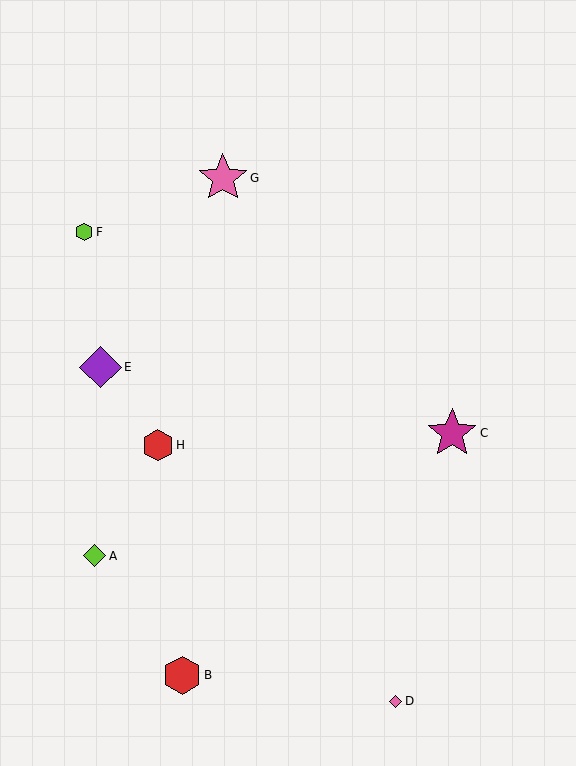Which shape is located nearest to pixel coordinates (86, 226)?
The lime hexagon (labeled F) at (84, 232) is nearest to that location.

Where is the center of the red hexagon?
The center of the red hexagon is at (158, 445).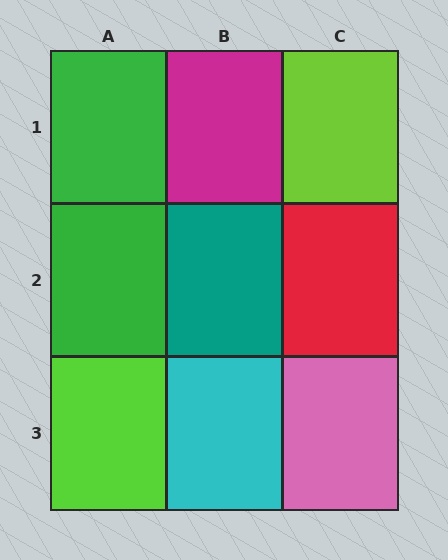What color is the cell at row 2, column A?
Green.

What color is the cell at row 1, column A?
Green.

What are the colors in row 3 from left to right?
Lime, cyan, pink.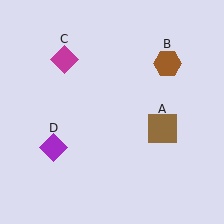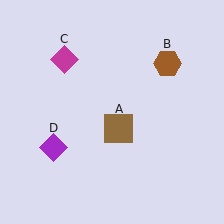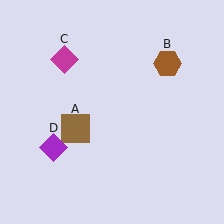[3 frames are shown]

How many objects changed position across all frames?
1 object changed position: brown square (object A).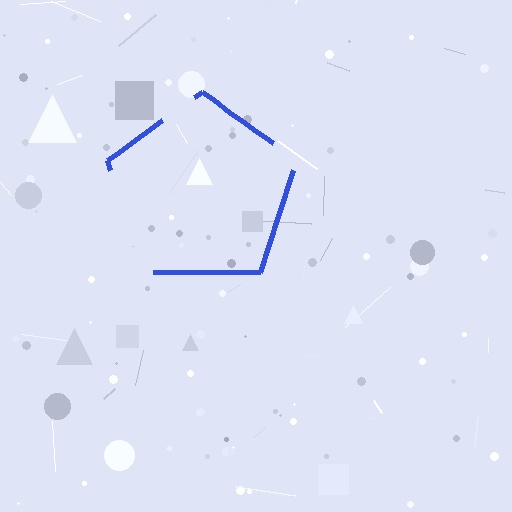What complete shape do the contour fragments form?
The contour fragments form a pentagon.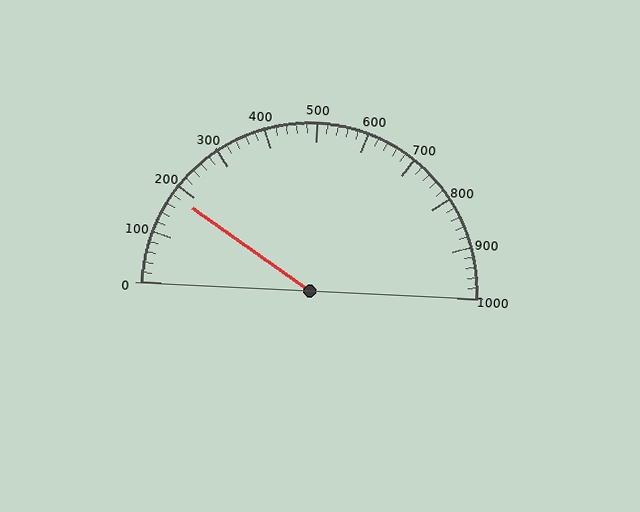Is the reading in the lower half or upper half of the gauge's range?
The reading is in the lower half of the range (0 to 1000).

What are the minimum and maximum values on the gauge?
The gauge ranges from 0 to 1000.